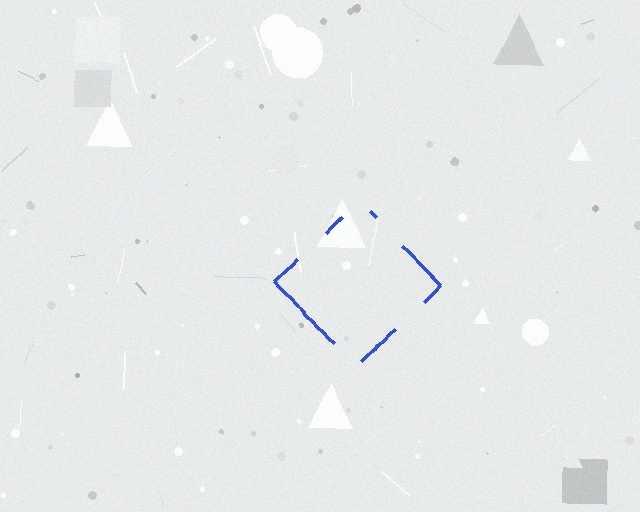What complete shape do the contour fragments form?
The contour fragments form a diamond.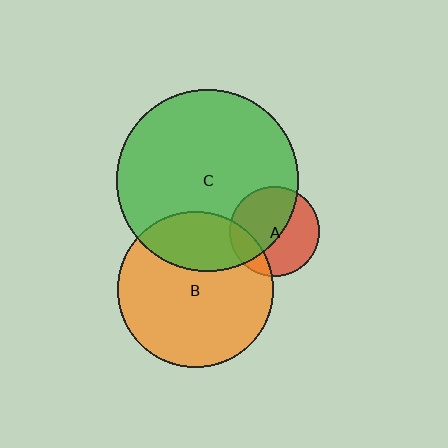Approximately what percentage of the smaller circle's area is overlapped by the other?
Approximately 55%.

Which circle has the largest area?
Circle C (green).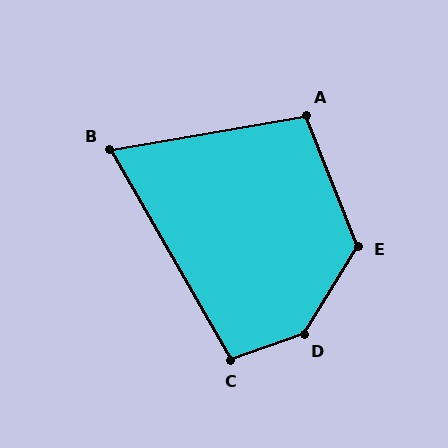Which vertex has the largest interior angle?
D, at approximately 141 degrees.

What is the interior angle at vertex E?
Approximately 127 degrees (obtuse).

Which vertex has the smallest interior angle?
B, at approximately 70 degrees.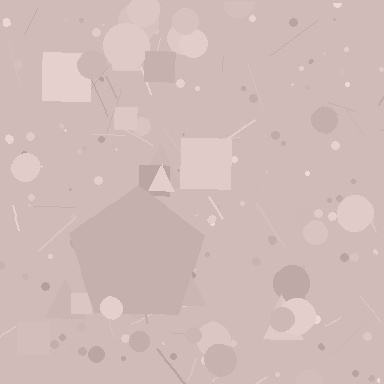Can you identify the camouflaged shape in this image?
The camouflaged shape is a pentagon.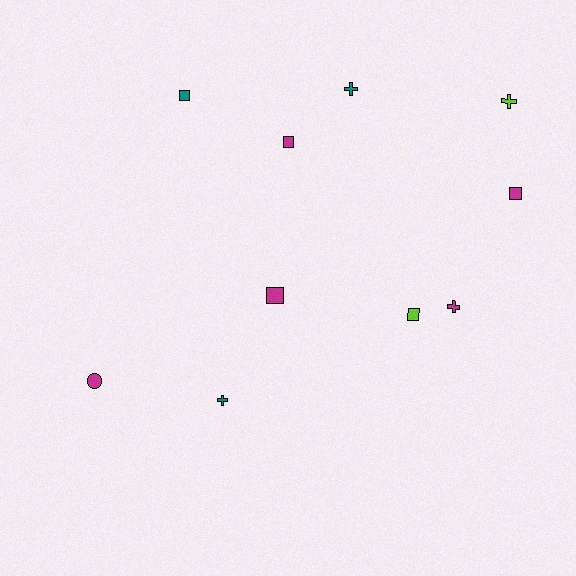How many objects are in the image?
There are 10 objects.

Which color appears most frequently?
Magenta, with 5 objects.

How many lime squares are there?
There is 1 lime square.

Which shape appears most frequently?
Square, with 5 objects.